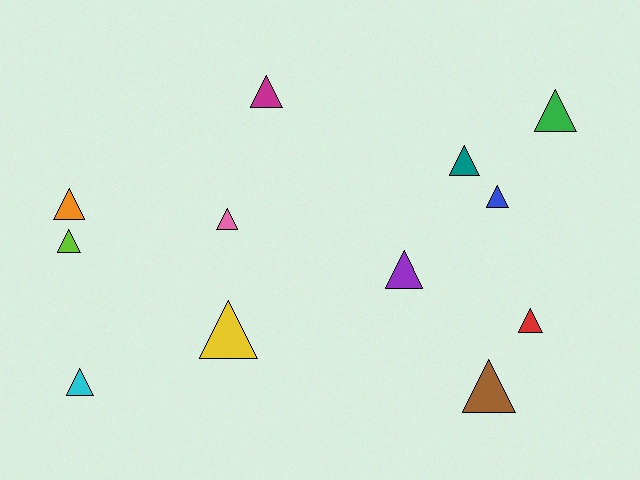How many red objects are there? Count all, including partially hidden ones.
There is 1 red object.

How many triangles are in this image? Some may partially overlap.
There are 12 triangles.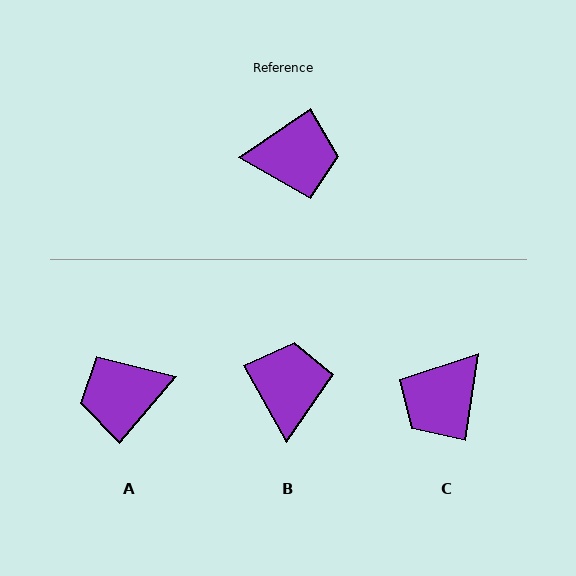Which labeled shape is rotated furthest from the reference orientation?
A, about 165 degrees away.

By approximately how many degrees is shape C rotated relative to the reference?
Approximately 132 degrees clockwise.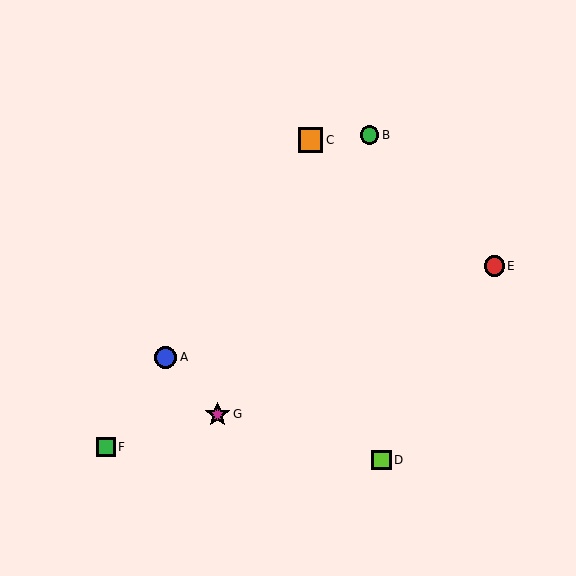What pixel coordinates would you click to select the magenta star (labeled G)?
Click at (218, 414) to select the magenta star G.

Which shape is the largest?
The magenta star (labeled G) is the largest.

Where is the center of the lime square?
The center of the lime square is at (381, 460).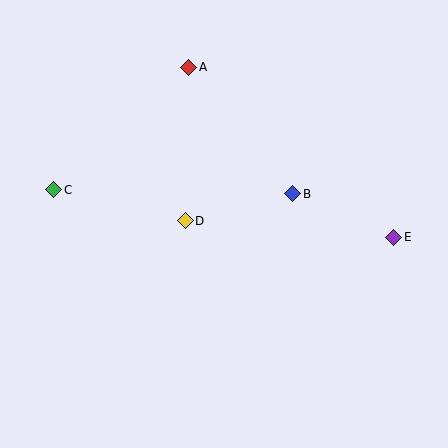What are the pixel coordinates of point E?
Point E is at (394, 237).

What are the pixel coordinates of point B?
Point B is at (293, 194).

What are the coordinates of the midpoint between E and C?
The midpoint between E and C is at (224, 214).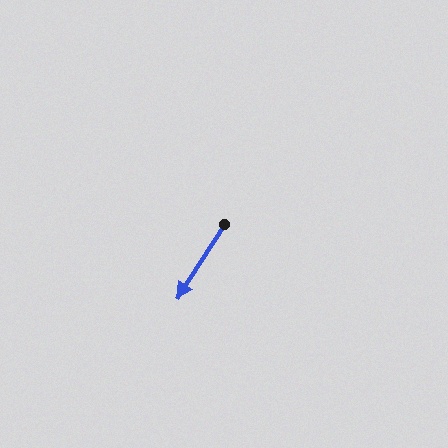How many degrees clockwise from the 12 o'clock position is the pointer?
Approximately 212 degrees.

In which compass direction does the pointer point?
Southwest.